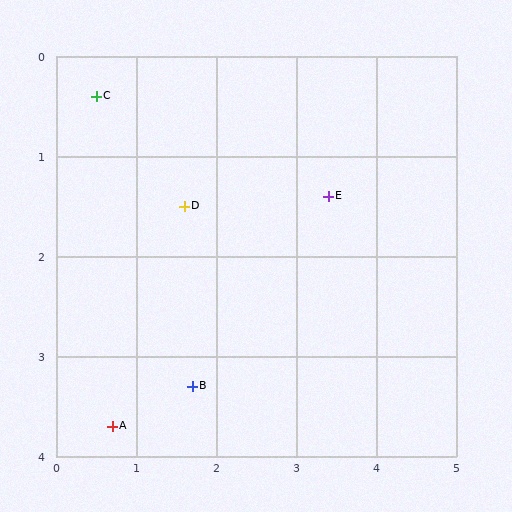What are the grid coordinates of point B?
Point B is at approximately (1.7, 3.3).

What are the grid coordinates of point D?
Point D is at approximately (1.6, 1.5).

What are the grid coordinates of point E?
Point E is at approximately (3.4, 1.4).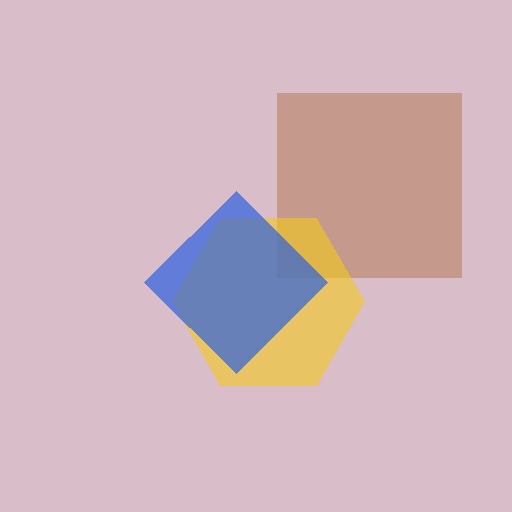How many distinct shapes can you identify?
There are 3 distinct shapes: a brown square, a yellow hexagon, a blue diamond.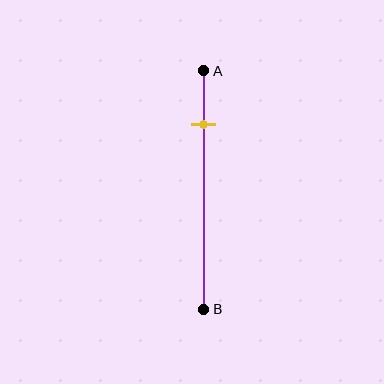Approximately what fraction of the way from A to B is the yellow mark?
The yellow mark is approximately 25% of the way from A to B.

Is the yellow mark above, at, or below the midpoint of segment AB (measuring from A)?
The yellow mark is above the midpoint of segment AB.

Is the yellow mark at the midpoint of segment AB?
No, the mark is at about 25% from A, not at the 50% midpoint.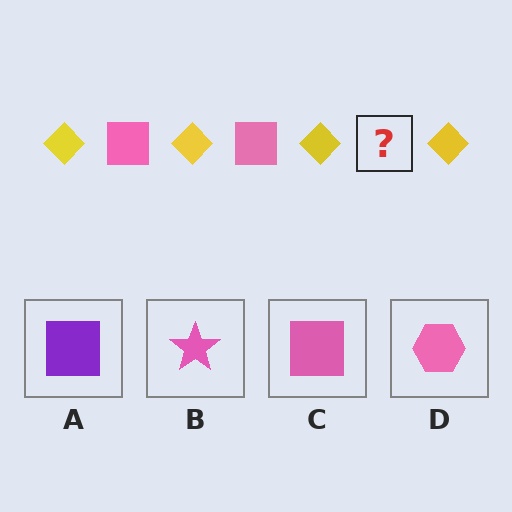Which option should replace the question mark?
Option C.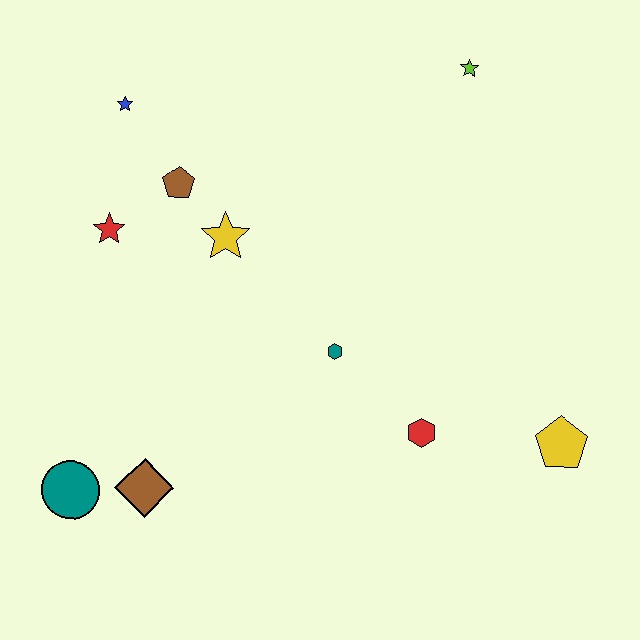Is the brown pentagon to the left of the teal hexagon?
Yes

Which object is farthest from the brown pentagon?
The yellow pentagon is farthest from the brown pentagon.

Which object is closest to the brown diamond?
The teal circle is closest to the brown diamond.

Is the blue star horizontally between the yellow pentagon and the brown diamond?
No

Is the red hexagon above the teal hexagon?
No